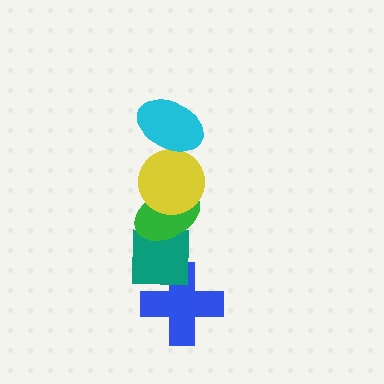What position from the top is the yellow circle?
The yellow circle is 2nd from the top.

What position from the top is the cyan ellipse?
The cyan ellipse is 1st from the top.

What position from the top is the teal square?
The teal square is 4th from the top.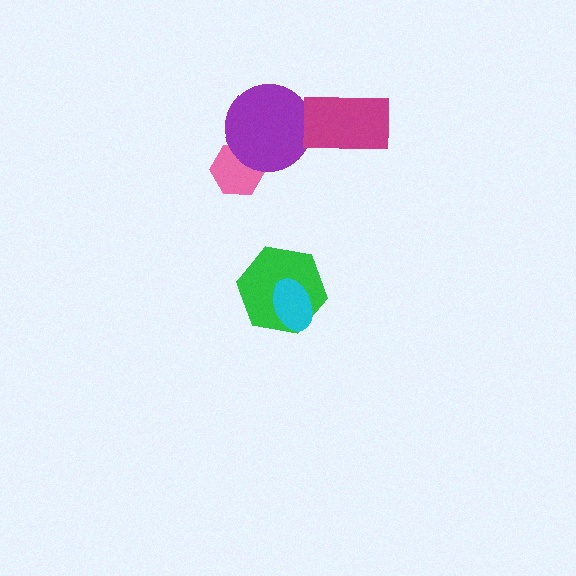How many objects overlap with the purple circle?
1 object overlaps with the purple circle.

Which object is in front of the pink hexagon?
The purple circle is in front of the pink hexagon.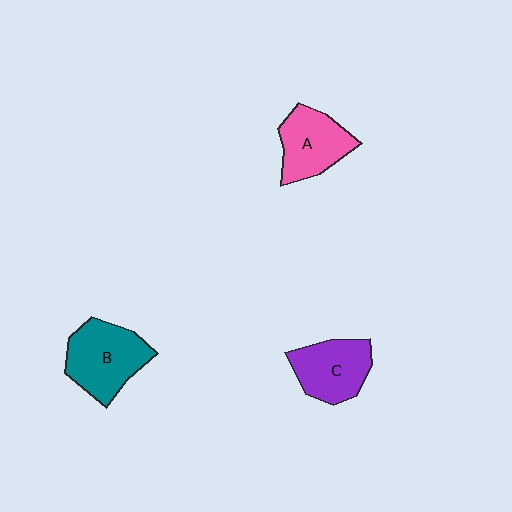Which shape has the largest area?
Shape B (teal).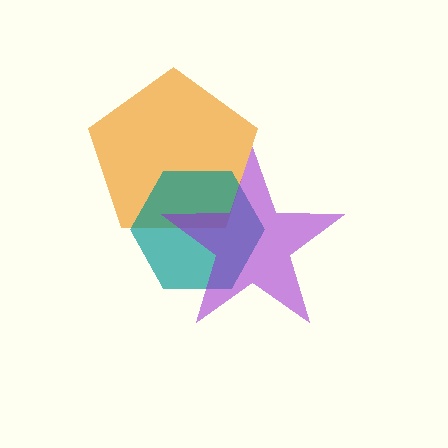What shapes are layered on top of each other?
The layered shapes are: an orange pentagon, a teal hexagon, a purple star.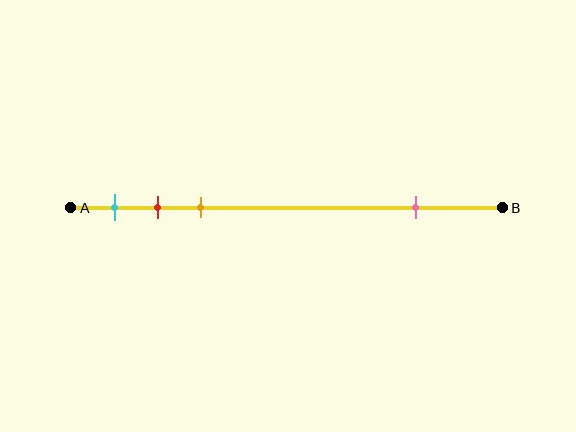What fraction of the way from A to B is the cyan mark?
The cyan mark is approximately 10% (0.1) of the way from A to B.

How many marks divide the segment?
There are 4 marks dividing the segment.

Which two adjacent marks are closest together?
The red and orange marks are the closest adjacent pair.